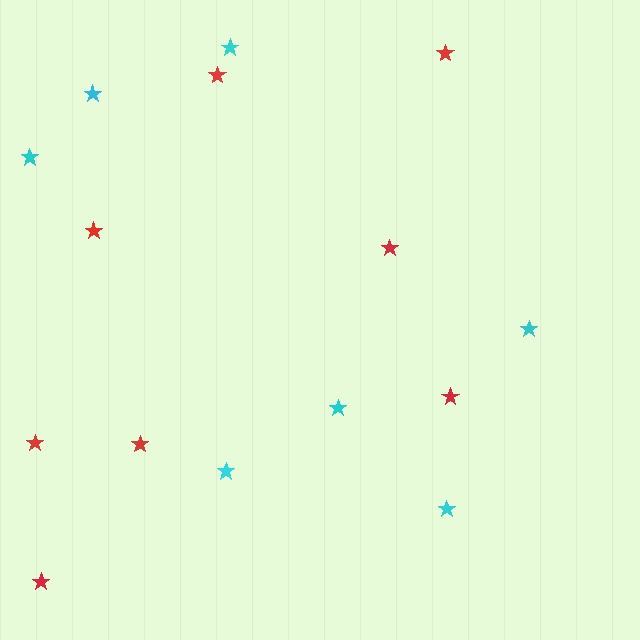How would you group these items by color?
There are 2 groups: one group of cyan stars (7) and one group of red stars (8).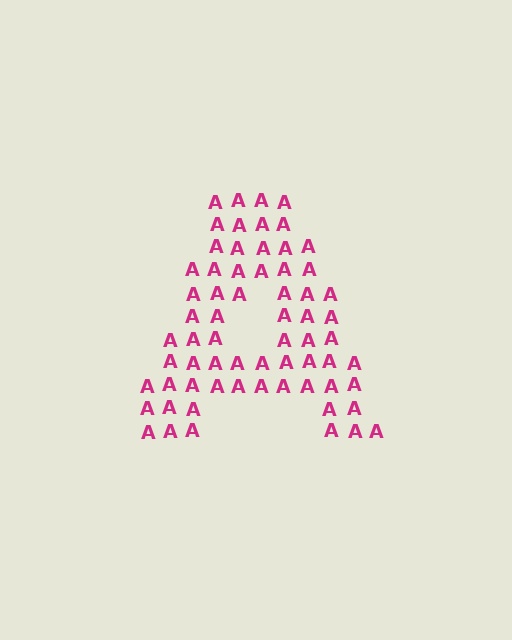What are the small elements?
The small elements are letter A's.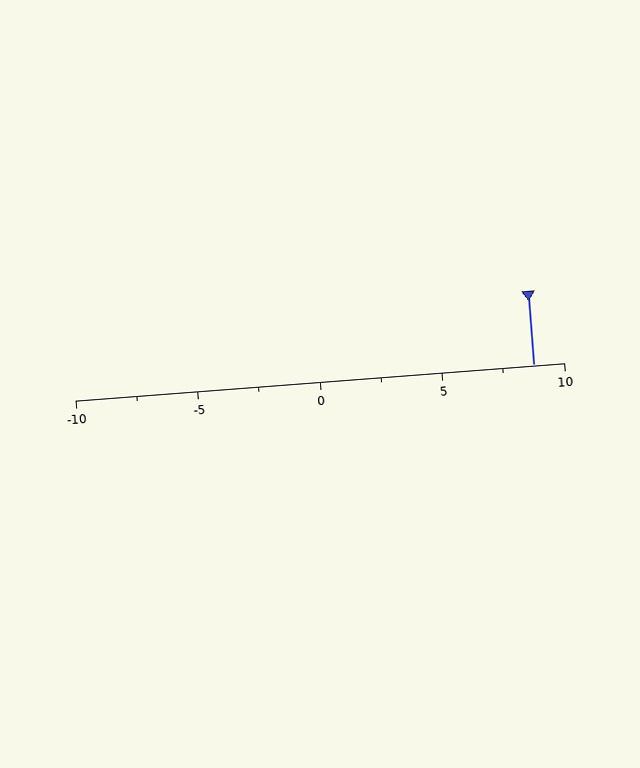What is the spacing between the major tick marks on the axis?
The major ticks are spaced 5 apart.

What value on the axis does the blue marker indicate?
The marker indicates approximately 8.8.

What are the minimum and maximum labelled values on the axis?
The axis runs from -10 to 10.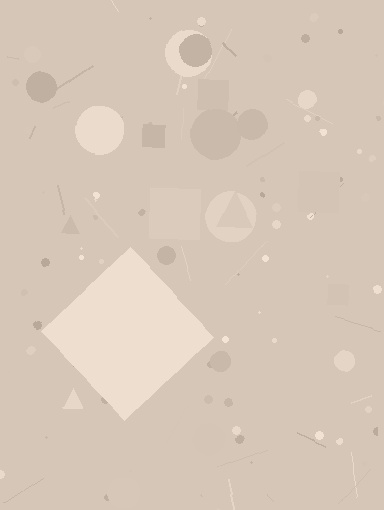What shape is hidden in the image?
A diamond is hidden in the image.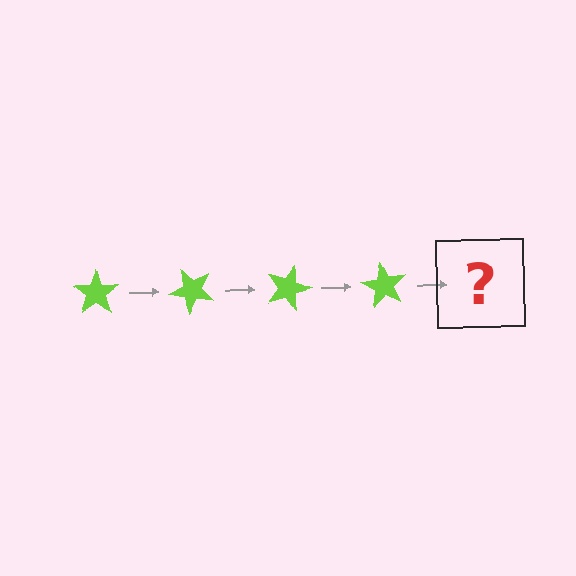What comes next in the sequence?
The next element should be a lime star rotated 180 degrees.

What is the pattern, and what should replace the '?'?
The pattern is that the star rotates 45 degrees each step. The '?' should be a lime star rotated 180 degrees.